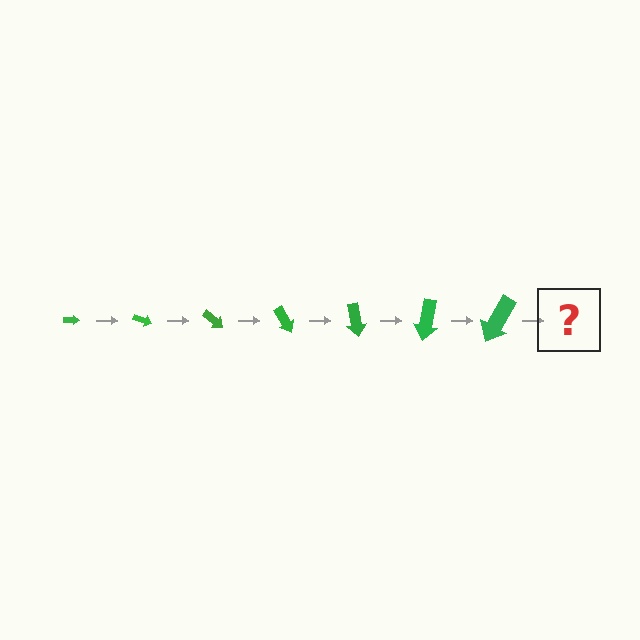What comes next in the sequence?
The next element should be an arrow, larger than the previous one and rotated 140 degrees from the start.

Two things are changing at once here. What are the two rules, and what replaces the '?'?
The two rules are that the arrow grows larger each step and it rotates 20 degrees each step. The '?' should be an arrow, larger than the previous one and rotated 140 degrees from the start.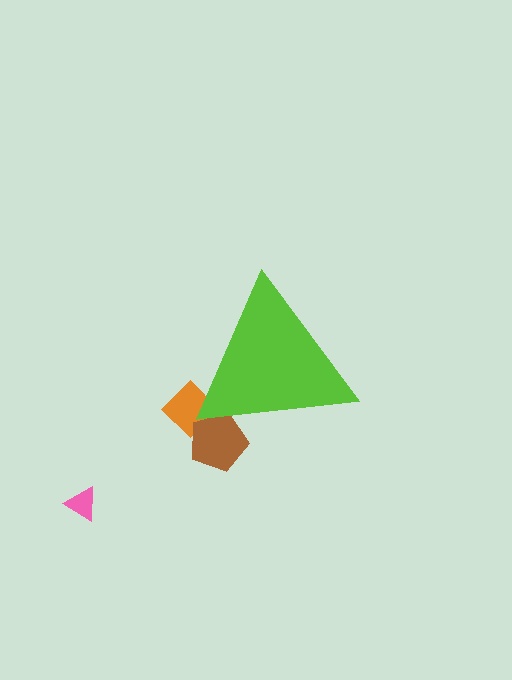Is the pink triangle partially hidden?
No, the pink triangle is fully visible.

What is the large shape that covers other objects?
A lime triangle.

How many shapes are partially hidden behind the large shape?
2 shapes are partially hidden.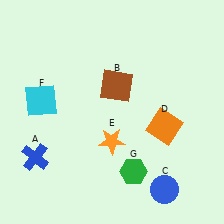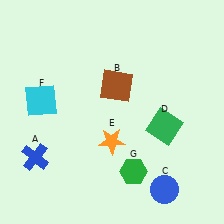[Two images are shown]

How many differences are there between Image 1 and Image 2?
There is 1 difference between the two images.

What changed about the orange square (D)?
In Image 1, D is orange. In Image 2, it changed to green.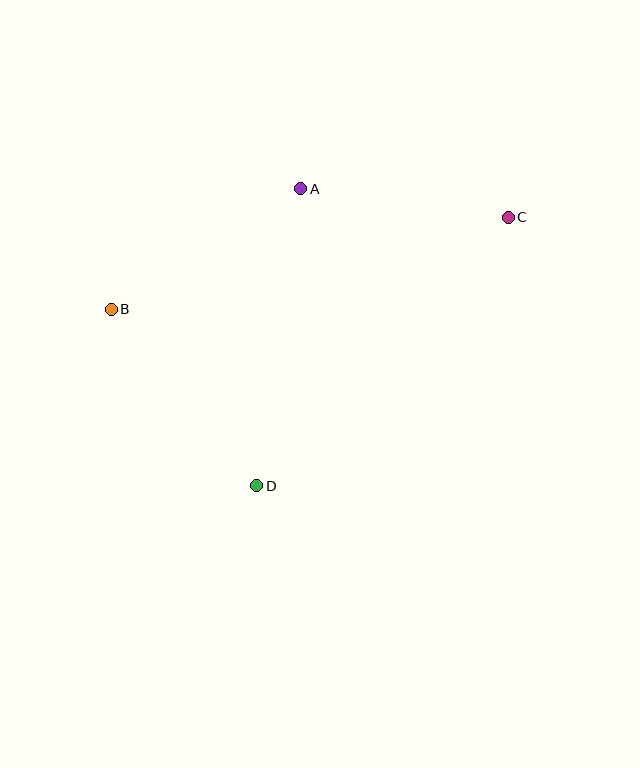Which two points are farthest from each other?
Points B and C are farthest from each other.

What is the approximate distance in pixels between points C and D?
The distance between C and D is approximately 368 pixels.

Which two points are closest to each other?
Points A and C are closest to each other.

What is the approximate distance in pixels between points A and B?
The distance between A and B is approximately 225 pixels.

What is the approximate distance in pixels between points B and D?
The distance between B and D is approximately 229 pixels.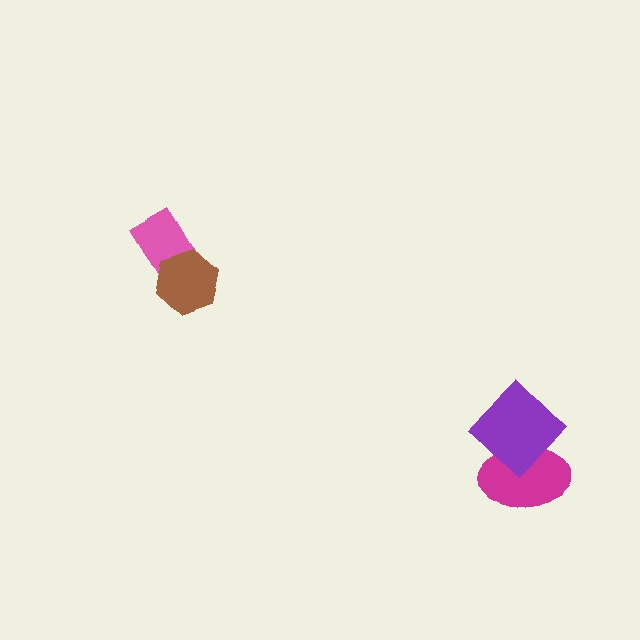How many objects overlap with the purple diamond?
1 object overlaps with the purple diamond.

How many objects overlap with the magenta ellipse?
1 object overlaps with the magenta ellipse.